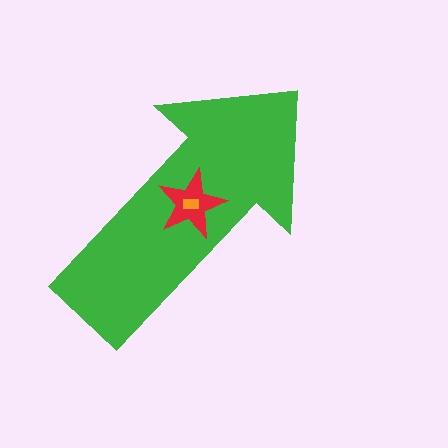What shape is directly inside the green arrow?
The red star.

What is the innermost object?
The orange rectangle.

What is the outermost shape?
The green arrow.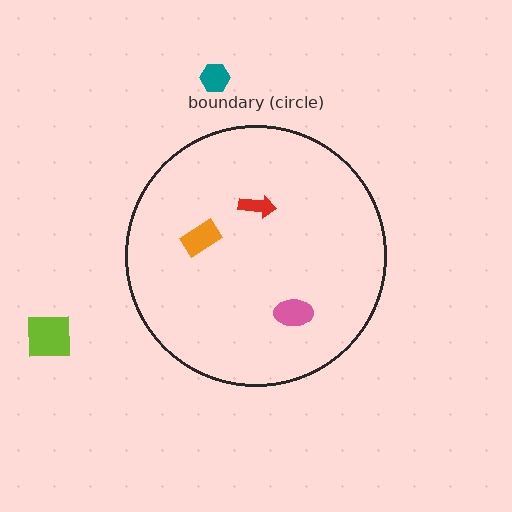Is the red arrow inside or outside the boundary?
Inside.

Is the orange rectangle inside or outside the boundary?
Inside.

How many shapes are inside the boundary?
3 inside, 2 outside.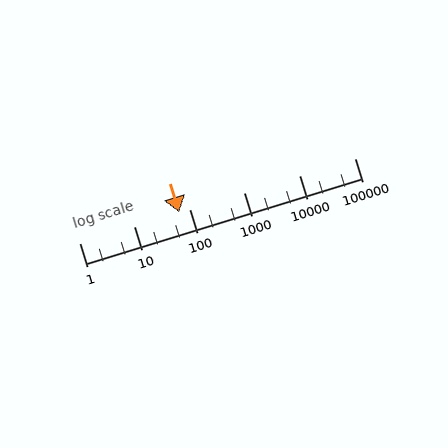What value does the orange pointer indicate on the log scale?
The pointer indicates approximately 64.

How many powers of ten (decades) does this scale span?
The scale spans 5 decades, from 1 to 100000.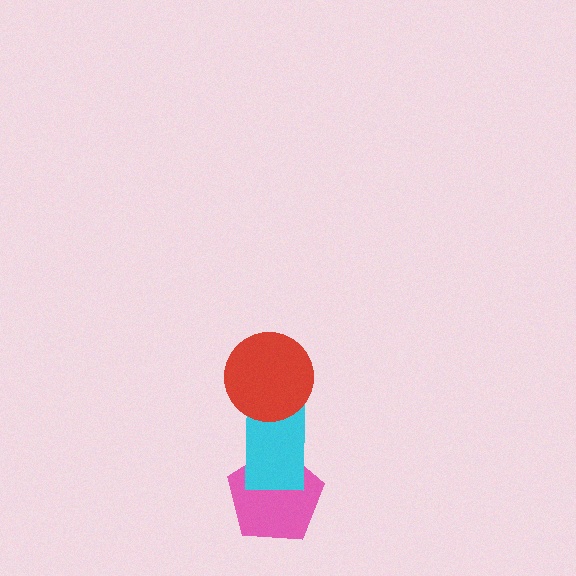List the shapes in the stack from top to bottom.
From top to bottom: the red circle, the cyan rectangle, the pink pentagon.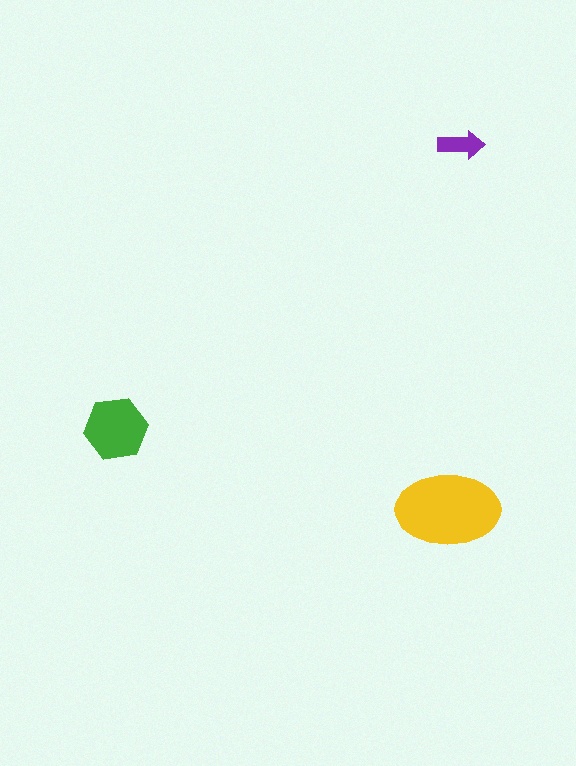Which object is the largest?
The yellow ellipse.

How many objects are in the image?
There are 3 objects in the image.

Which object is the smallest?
The purple arrow.